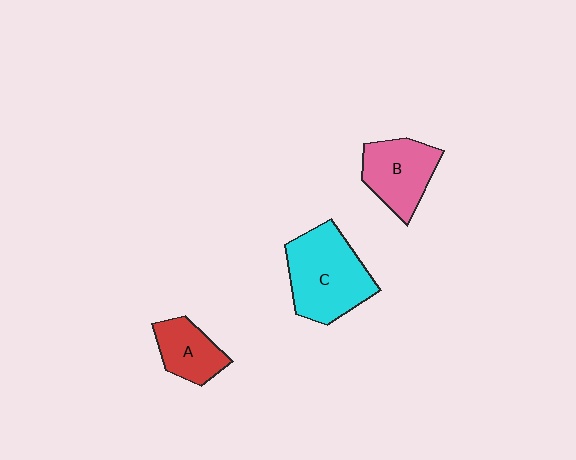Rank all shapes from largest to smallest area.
From largest to smallest: C (cyan), B (pink), A (red).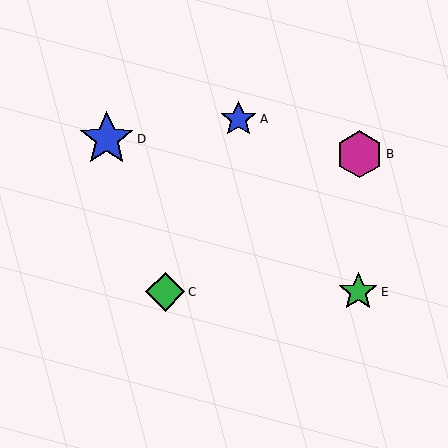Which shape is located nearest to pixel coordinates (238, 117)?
The blue star (labeled A) at (239, 119) is nearest to that location.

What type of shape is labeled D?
Shape D is a blue star.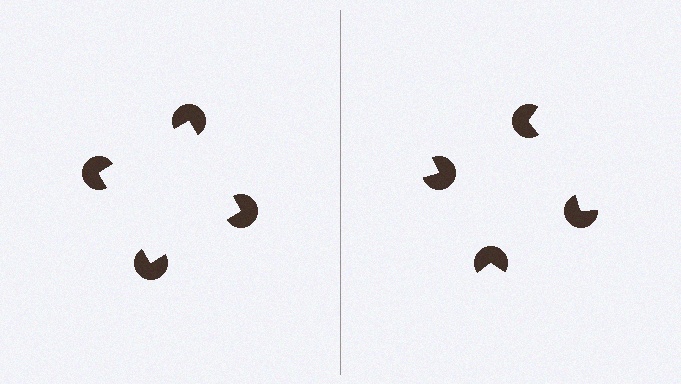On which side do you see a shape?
An illusory square appears on the left side. On the right side the wedge cuts are rotated, so no coherent shape forms.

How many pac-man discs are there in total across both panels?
8 — 4 on each side.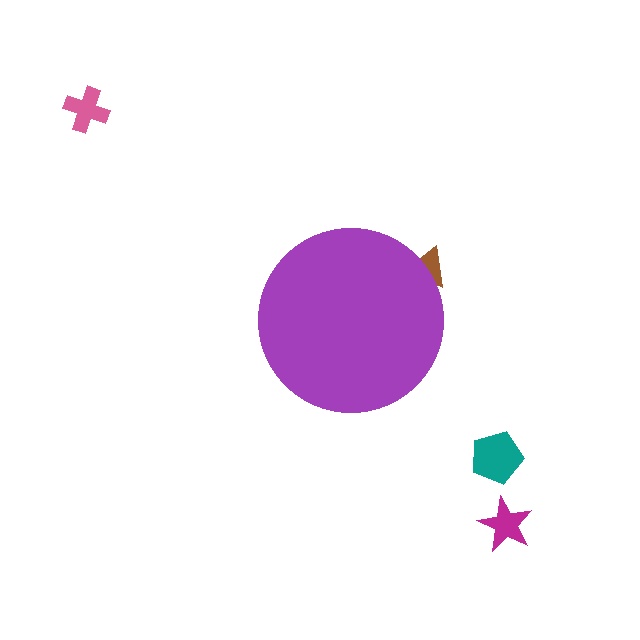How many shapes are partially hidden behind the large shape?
1 shape is partially hidden.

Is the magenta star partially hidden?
No, the magenta star is fully visible.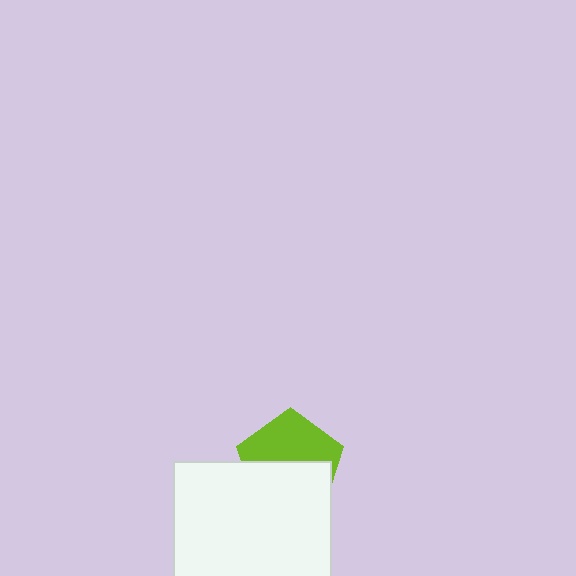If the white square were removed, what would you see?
You would see the complete lime pentagon.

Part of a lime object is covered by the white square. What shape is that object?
It is a pentagon.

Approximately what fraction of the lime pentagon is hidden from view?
Roughly 51% of the lime pentagon is hidden behind the white square.